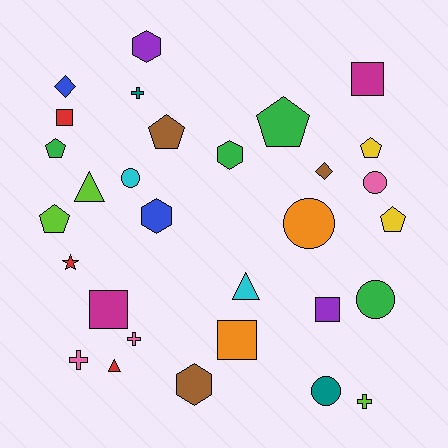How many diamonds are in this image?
There are 2 diamonds.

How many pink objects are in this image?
There are 3 pink objects.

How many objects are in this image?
There are 30 objects.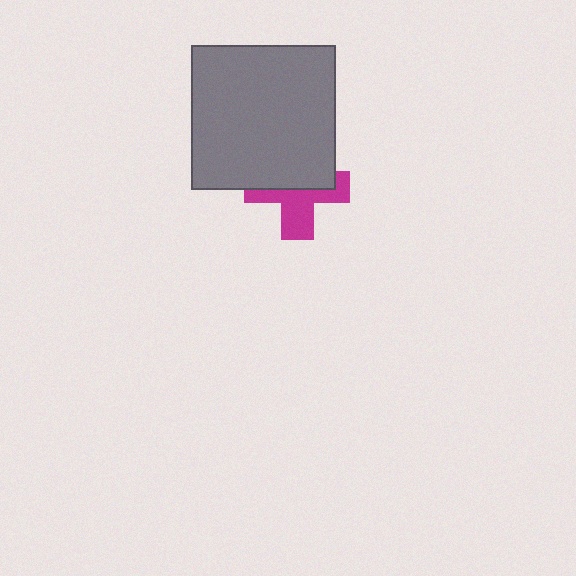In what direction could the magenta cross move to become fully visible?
The magenta cross could move down. That would shift it out from behind the gray square entirely.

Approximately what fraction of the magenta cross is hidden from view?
Roughly 50% of the magenta cross is hidden behind the gray square.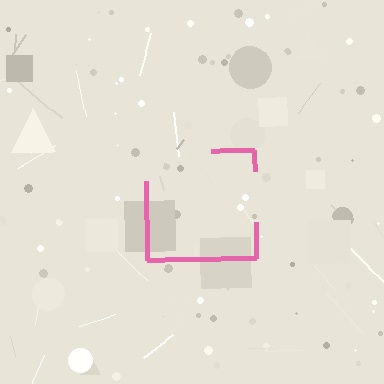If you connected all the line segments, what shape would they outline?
They would outline a square.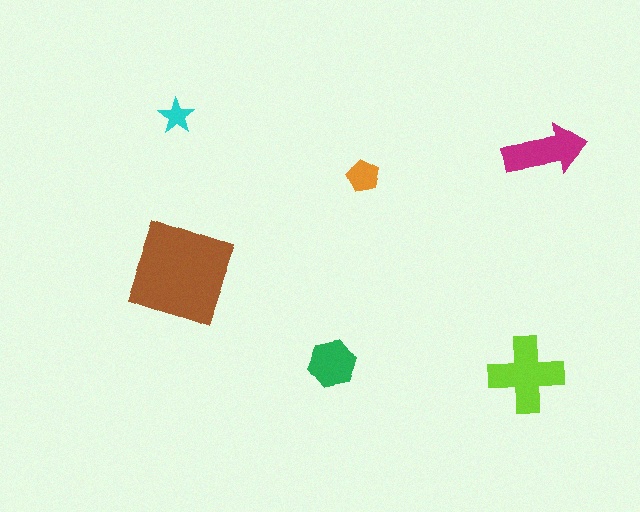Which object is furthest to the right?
The magenta arrow is rightmost.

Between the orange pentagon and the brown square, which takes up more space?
The brown square.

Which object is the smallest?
The cyan star.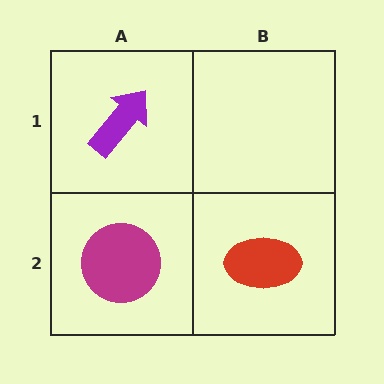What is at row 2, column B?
A red ellipse.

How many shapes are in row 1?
1 shape.